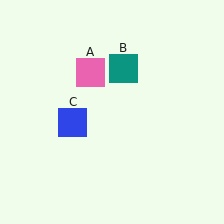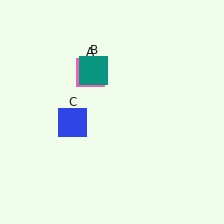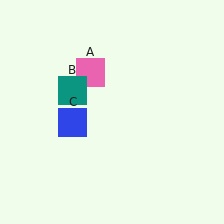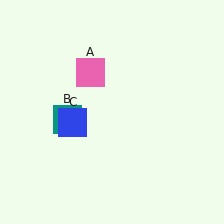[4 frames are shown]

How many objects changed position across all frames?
1 object changed position: teal square (object B).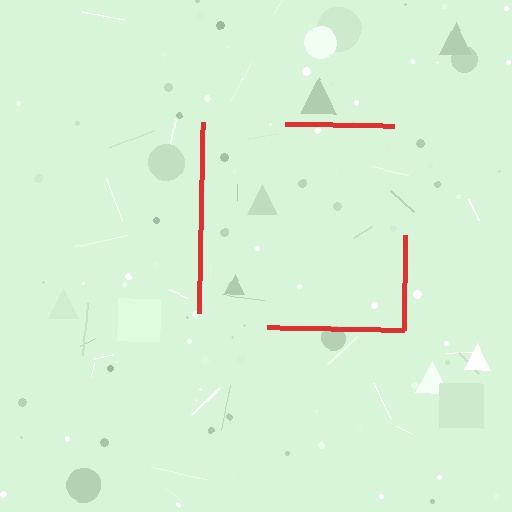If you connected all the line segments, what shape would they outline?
They would outline a square.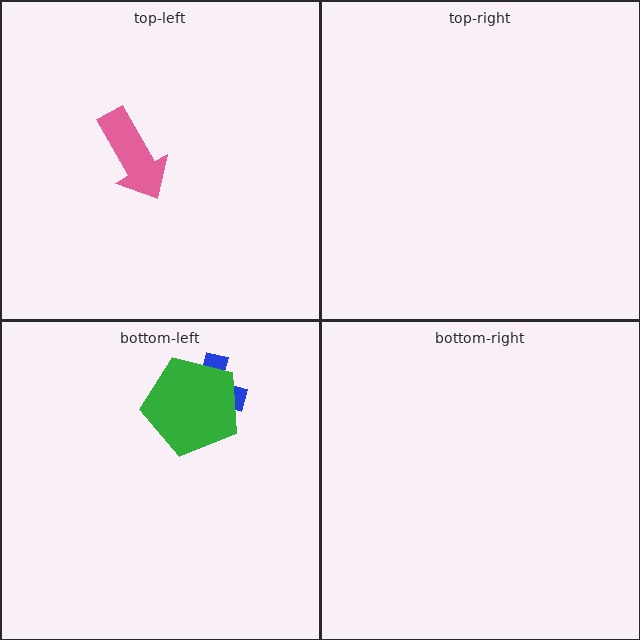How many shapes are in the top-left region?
1.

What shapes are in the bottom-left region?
The blue cross, the green pentagon.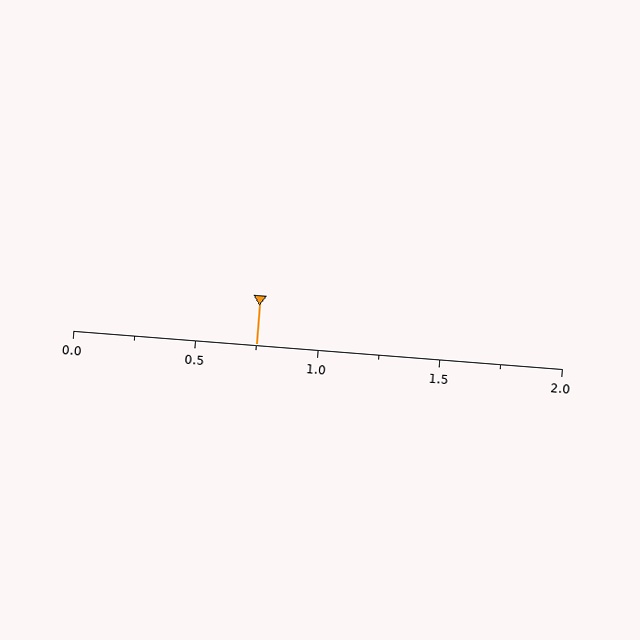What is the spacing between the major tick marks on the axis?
The major ticks are spaced 0.5 apart.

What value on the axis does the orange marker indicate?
The marker indicates approximately 0.75.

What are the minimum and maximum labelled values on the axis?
The axis runs from 0.0 to 2.0.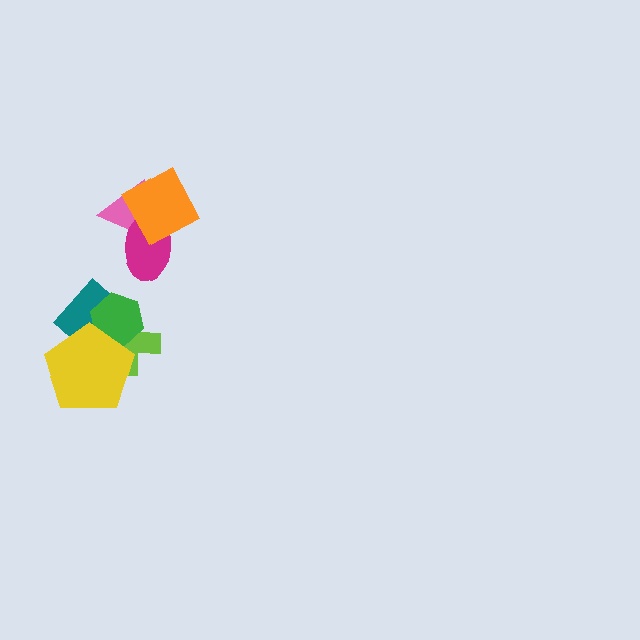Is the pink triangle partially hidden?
Yes, it is partially covered by another shape.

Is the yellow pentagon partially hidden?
No, no other shape covers it.